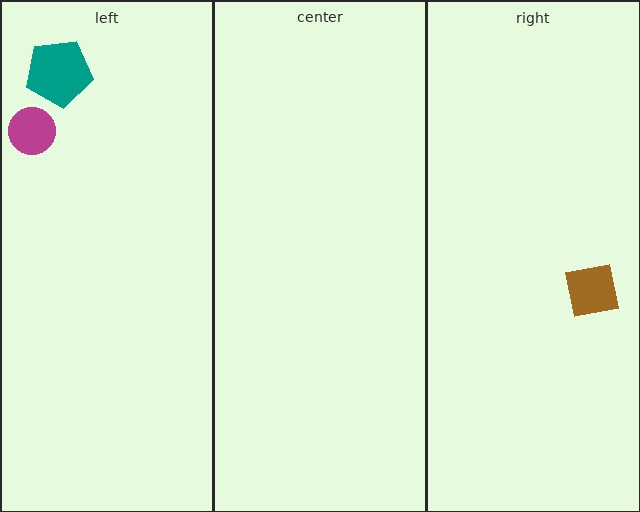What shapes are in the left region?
The magenta circle, the teal pentagon.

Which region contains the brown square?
The right region.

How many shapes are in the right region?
1.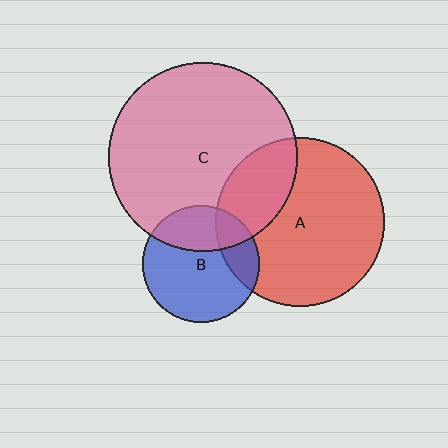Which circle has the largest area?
Circle C (pink).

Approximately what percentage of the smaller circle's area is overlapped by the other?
Approximately 25%.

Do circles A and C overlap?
Yes.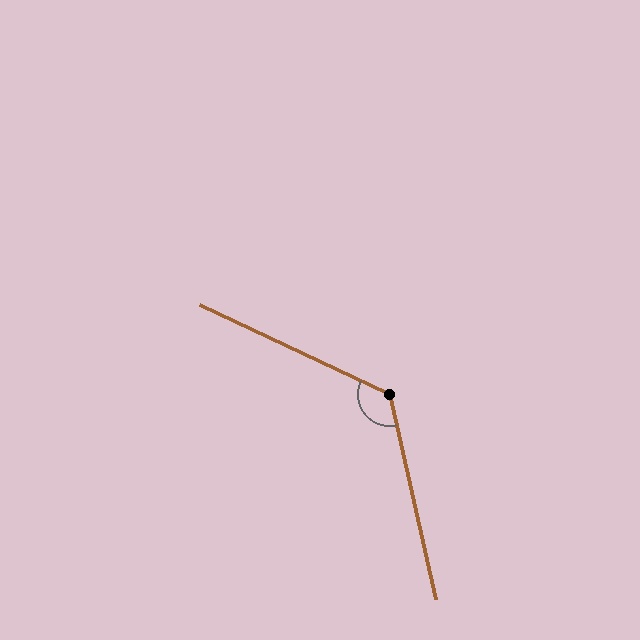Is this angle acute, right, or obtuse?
It is obtuse.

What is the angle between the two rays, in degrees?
Approximately 128 degrees.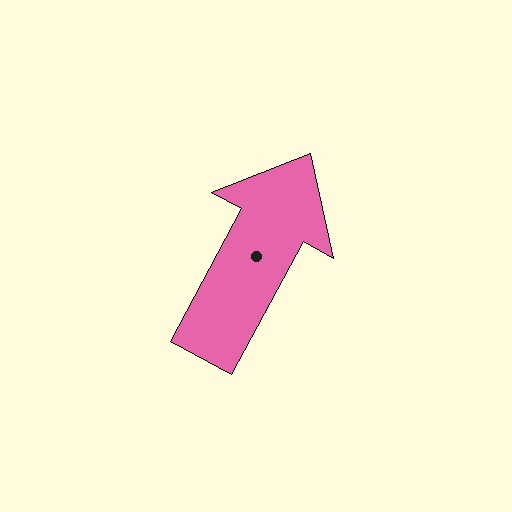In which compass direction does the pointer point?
Northeast.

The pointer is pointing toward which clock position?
Roughly 1 o'clock.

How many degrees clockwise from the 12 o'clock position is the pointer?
Approximately 28 degrees.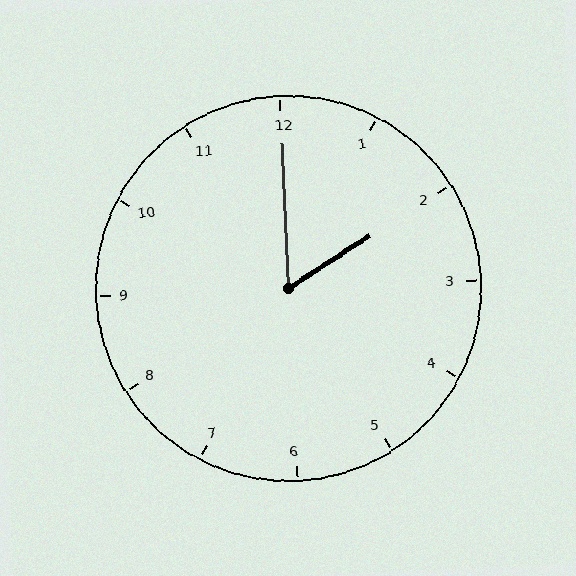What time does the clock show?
2:00.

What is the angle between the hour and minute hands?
Approximately 60 degrees.